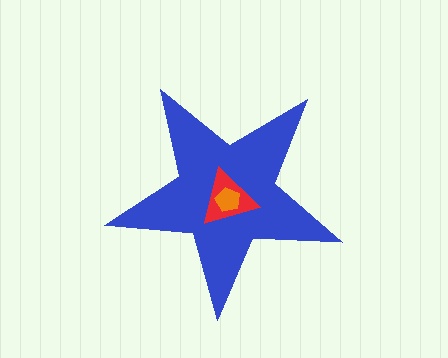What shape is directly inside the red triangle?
The orange pentagon.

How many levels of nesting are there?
3.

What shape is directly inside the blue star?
The red triangle.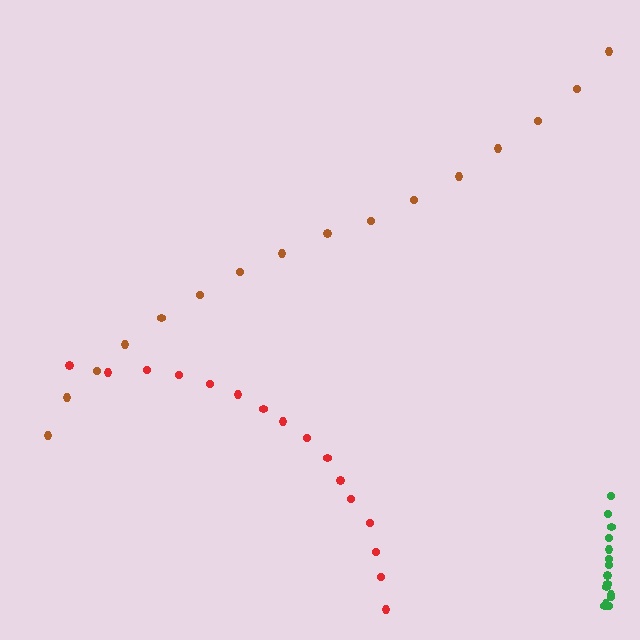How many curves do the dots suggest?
There are 3 distinct paths.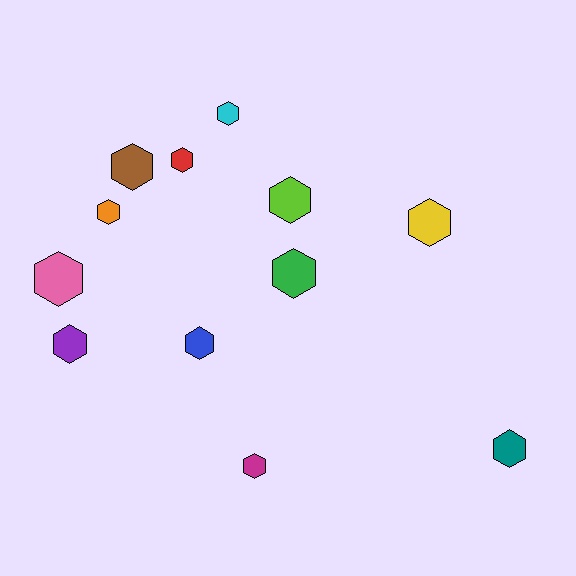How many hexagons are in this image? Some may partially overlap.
There are 12 hexagons.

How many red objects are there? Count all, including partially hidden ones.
There is 1 red object.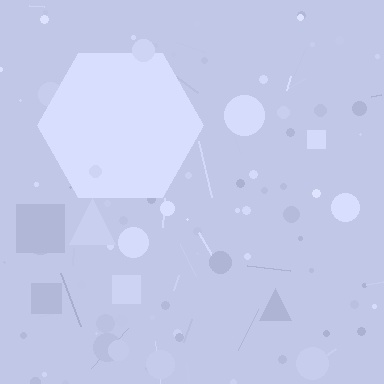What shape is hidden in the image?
A hexagon is hidden in the image.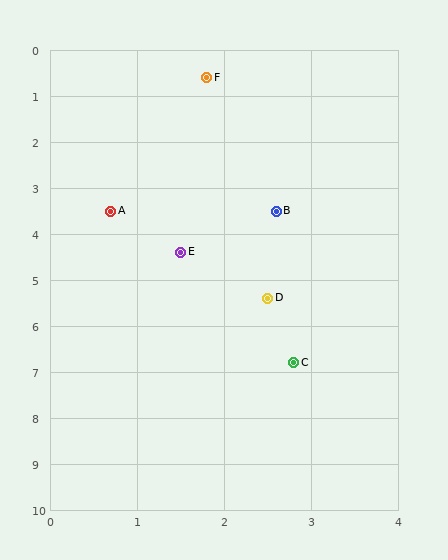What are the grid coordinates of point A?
Point A is at approximately (0.7, 3.5).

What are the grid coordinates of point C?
Point C is at approximately (2.8, 6.8).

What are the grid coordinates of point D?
Point D is at approximately (2.5, 5.4).